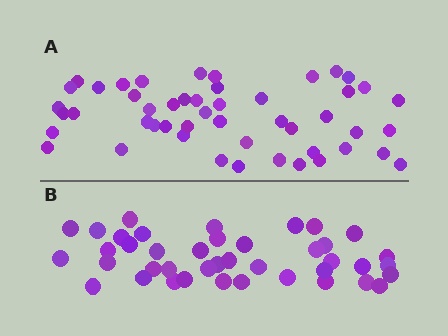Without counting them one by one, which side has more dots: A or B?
Region A (the top region) has more dots.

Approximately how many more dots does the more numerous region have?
Region A has roughly 8 or so more dots than region B.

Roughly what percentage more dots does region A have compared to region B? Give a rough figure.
About 20% more.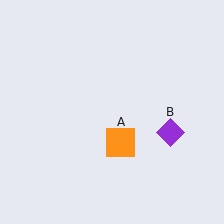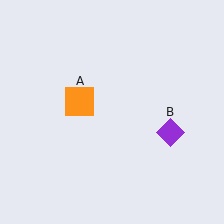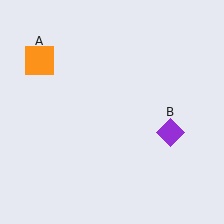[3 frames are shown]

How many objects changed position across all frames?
1 object changed position: orange square (object A).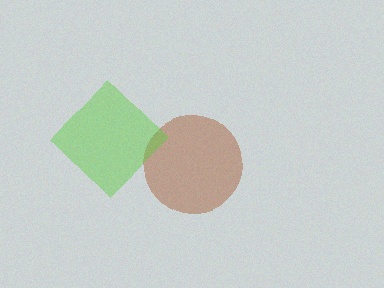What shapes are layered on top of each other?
The layered shapes are: a brown circle, a lime diamond.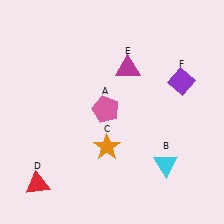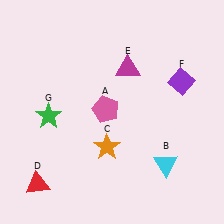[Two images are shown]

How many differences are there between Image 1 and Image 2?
There is 1 difference between the two images.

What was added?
A green star (G) was added in Image 2.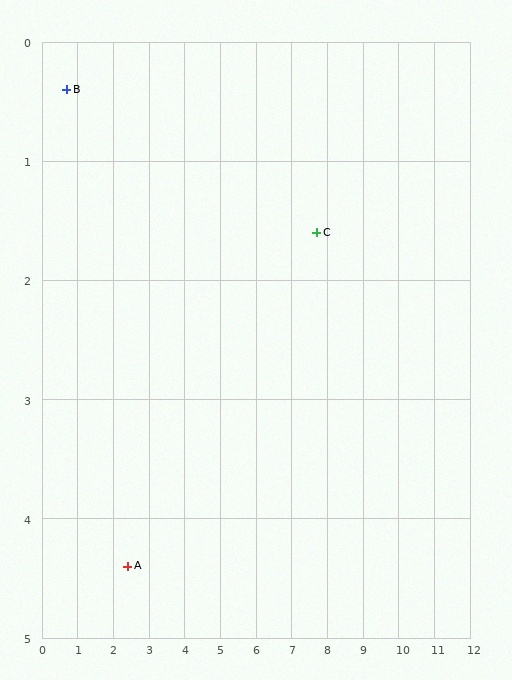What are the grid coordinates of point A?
Point A is at approximately (2.4, 4.4).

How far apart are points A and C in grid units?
Points A and C are about 6.0 grid units apart.